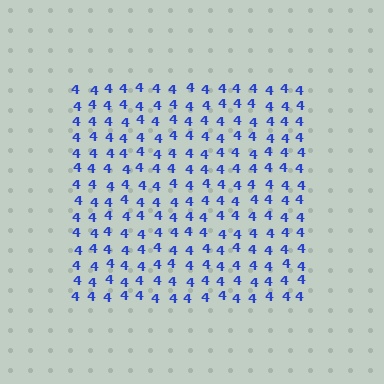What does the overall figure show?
The overall figure shows a square.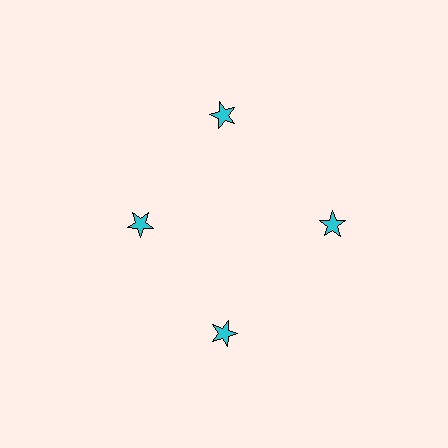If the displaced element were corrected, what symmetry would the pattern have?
It would have 4-fold rotational symmetry — the pattern would map onto itself every 90 degrees.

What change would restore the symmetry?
The symmetry would be restored by moving it outward, back onto the ring so that all 4 stars sit at equal angles and equal distance from the center.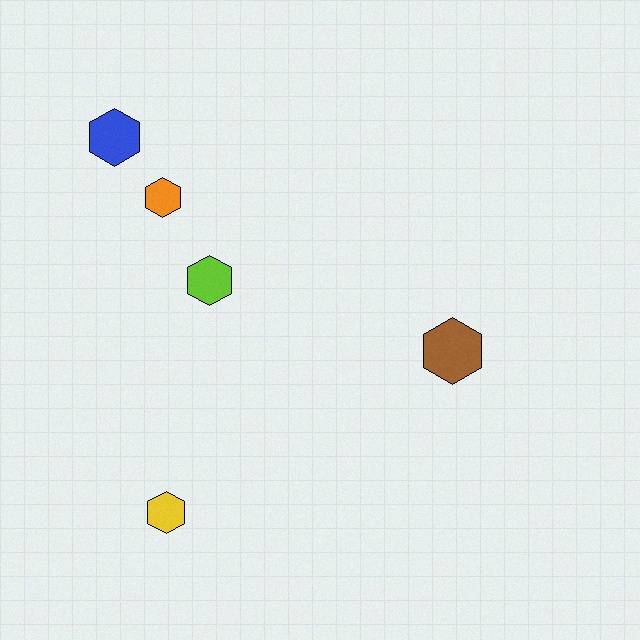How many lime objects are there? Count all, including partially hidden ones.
There is 1 lime object.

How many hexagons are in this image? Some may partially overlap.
There are 5 hexagons.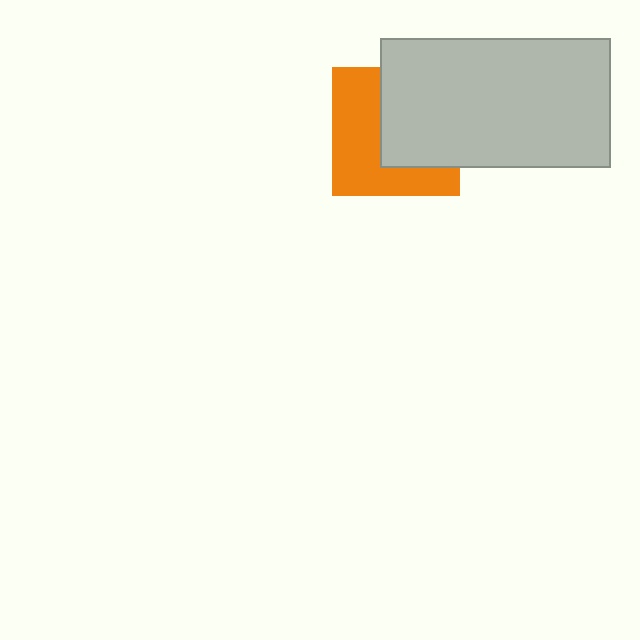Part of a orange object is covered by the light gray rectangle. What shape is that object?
It is a square.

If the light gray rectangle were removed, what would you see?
You would see the complete orange square.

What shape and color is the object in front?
The object in front is a light gray rectangle.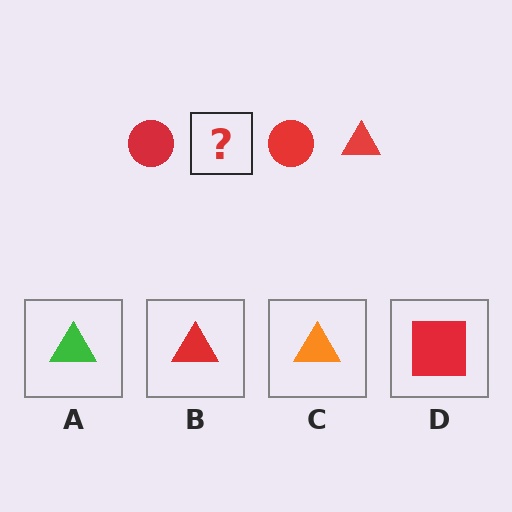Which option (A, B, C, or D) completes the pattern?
B.